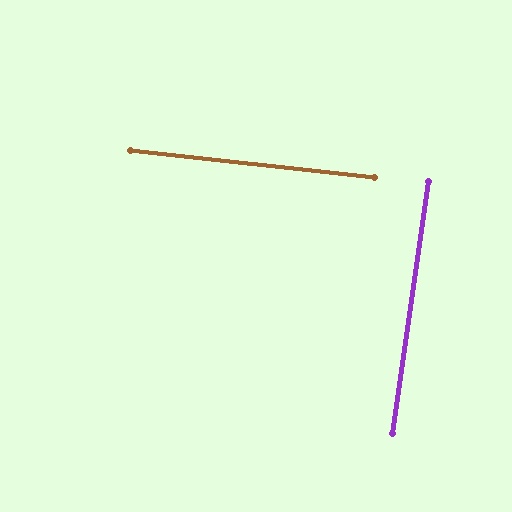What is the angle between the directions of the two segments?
Approximately 88 degrees.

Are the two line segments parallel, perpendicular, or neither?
Perpendicular — they meet at approximately 88°.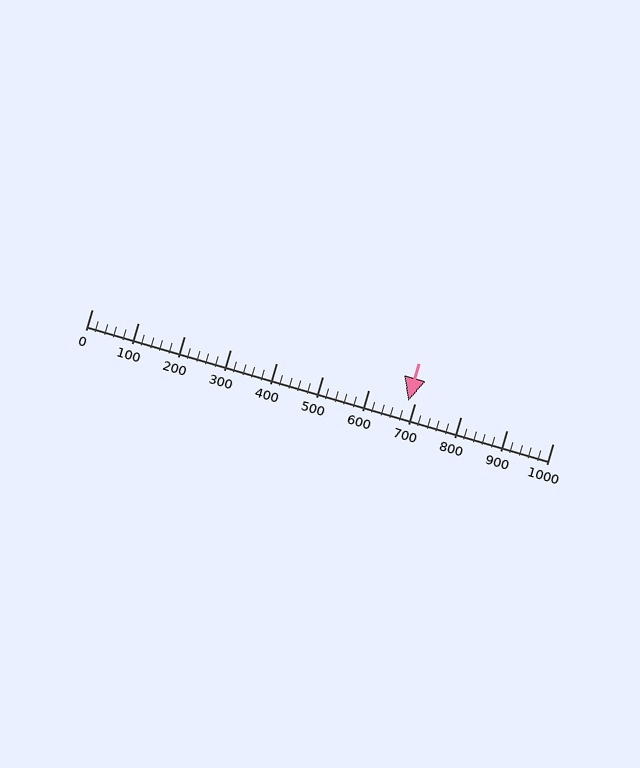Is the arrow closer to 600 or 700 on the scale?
The arrow is closer to 700.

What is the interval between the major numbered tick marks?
The major tick marks are spaced 100 units apart.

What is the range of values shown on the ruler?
The ruler shows values from 0 to 1000.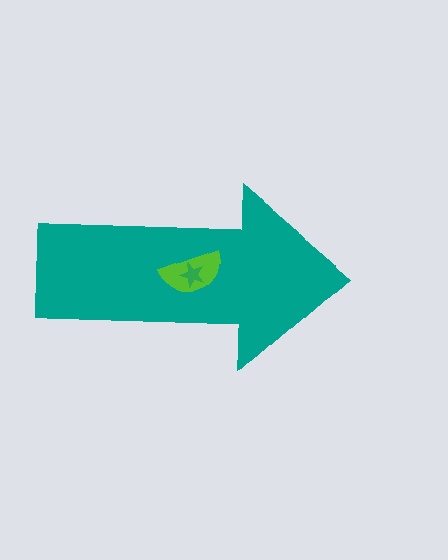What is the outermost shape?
The teal arrow.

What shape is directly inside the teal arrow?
The lime semicircle.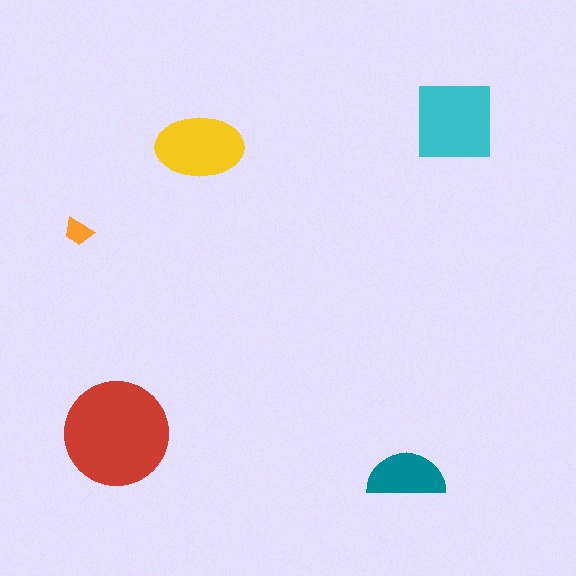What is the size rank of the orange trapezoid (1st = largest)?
5th.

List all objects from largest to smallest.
The red circle, the cyan square, the yellow ellipse, the teal semicircle, the orange trapezoid.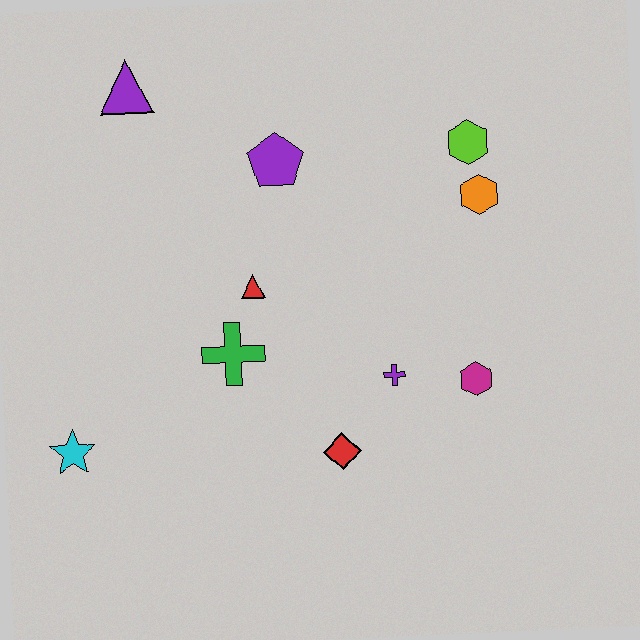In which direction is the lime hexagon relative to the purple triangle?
The lime hexagon is to the right of the purple triangle.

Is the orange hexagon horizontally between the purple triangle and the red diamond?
No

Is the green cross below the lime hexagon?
Yes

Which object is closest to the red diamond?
The purple cross is closest to the red diamond.